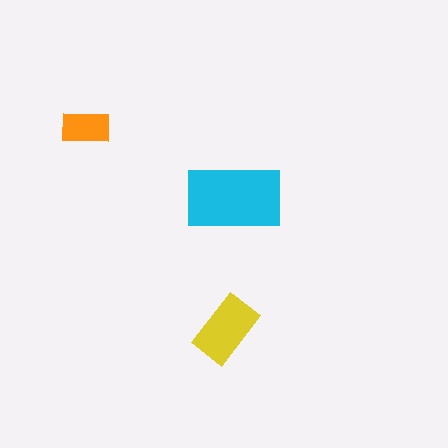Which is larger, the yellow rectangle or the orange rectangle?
The yellow one.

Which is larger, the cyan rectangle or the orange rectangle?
The cyan one.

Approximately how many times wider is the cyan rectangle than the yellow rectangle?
About 1.5 times wider.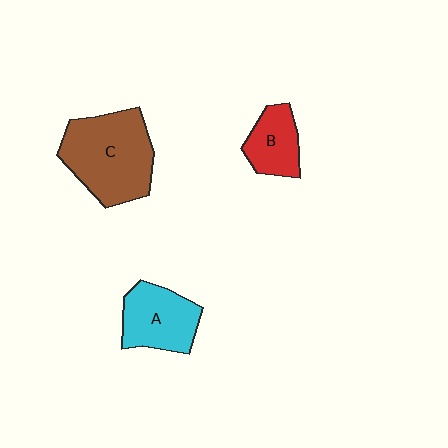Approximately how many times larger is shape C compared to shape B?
Approximately 2.2 times.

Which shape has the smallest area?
Shape B (red).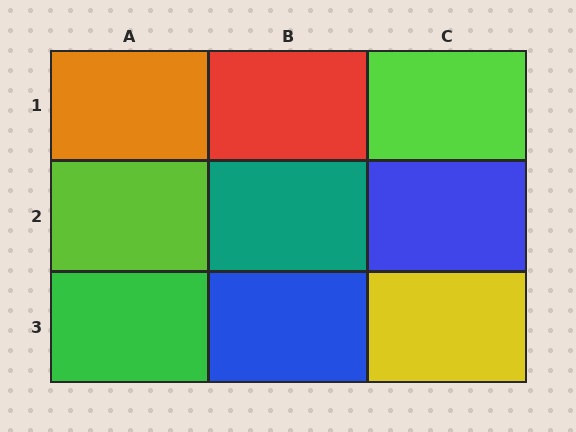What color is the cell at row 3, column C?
Yellow.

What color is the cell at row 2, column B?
Teal.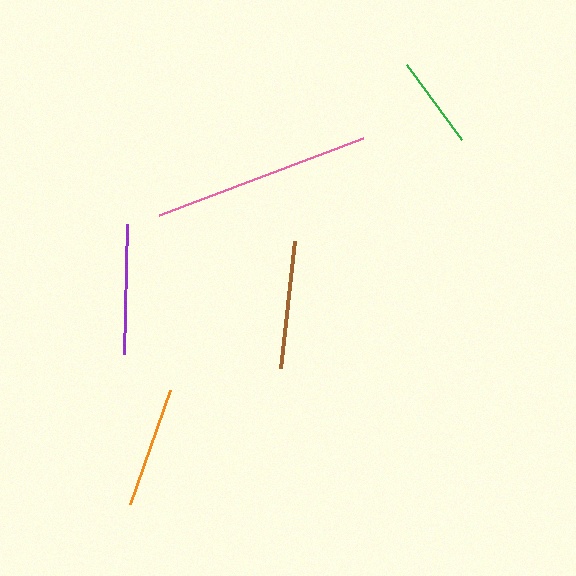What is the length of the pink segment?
The pink segment is approximately 219 pixels long.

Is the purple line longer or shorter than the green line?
The purple line is longer than the green line.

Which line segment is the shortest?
The green line is the shortest at approximately 93 pixels.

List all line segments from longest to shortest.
From longest to shortest: pink, purple, brown, orange, green.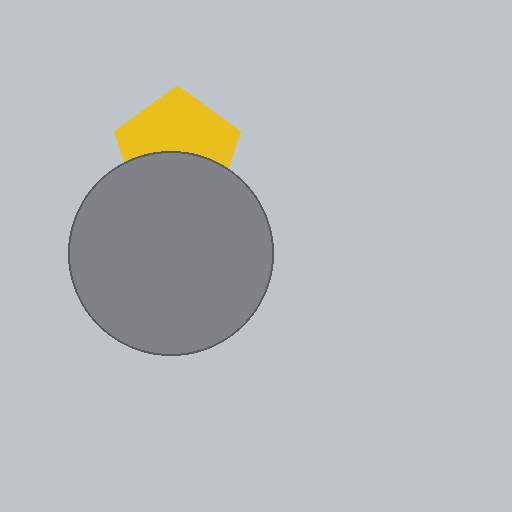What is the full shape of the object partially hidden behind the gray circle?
The partially hidden object is a yellow pentagon.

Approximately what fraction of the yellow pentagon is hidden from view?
Roughly 44% of the yellow pentagon is hidden behind the gray circle.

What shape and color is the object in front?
The object in front is a gray circle.